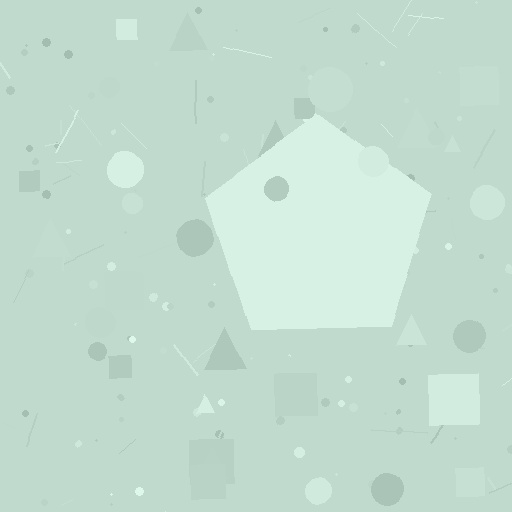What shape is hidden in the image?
A pentagon is hidden in the image.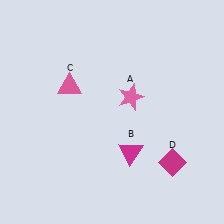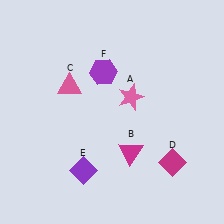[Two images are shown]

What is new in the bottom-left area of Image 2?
A purple diamond (E) was added in the bottom-left area of Image 2.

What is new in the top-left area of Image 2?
A purple hexagon (F) was added in the top-left area of Image 2.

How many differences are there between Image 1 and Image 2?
There are 2 differences between the two images.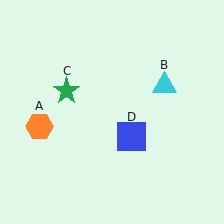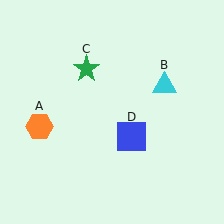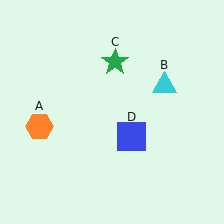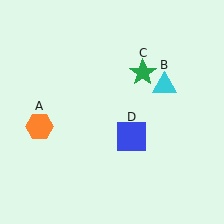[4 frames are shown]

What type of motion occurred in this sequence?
The green star (object C) rotated clockwise around the center of the scene.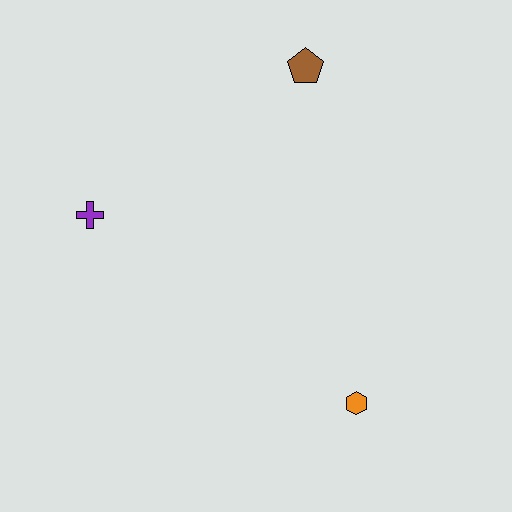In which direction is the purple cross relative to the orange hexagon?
The purple cross is to the left of the orange hexagon.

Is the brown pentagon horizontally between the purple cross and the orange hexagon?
Yes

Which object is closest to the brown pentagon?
The purple cross is closest to the brown pentagon.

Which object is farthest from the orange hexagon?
The brown pentagon is farthest from the orange hexagon.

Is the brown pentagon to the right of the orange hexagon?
No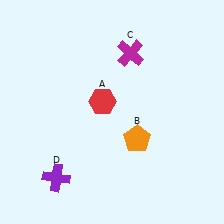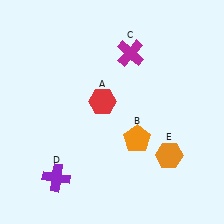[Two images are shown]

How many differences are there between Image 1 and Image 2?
There is 1 difference between the two images.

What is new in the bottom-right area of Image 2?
An orange hexagon (E) was added in the bottom-right area of Image 2.